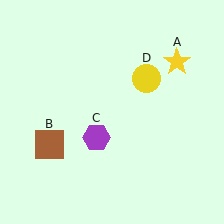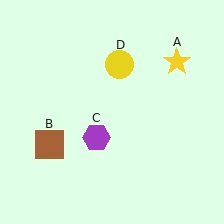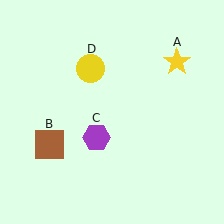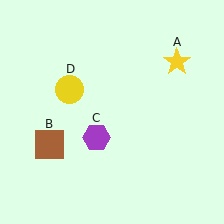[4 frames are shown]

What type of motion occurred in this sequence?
The yellow circle (object D) rotated counterclockwise around the center of the scene.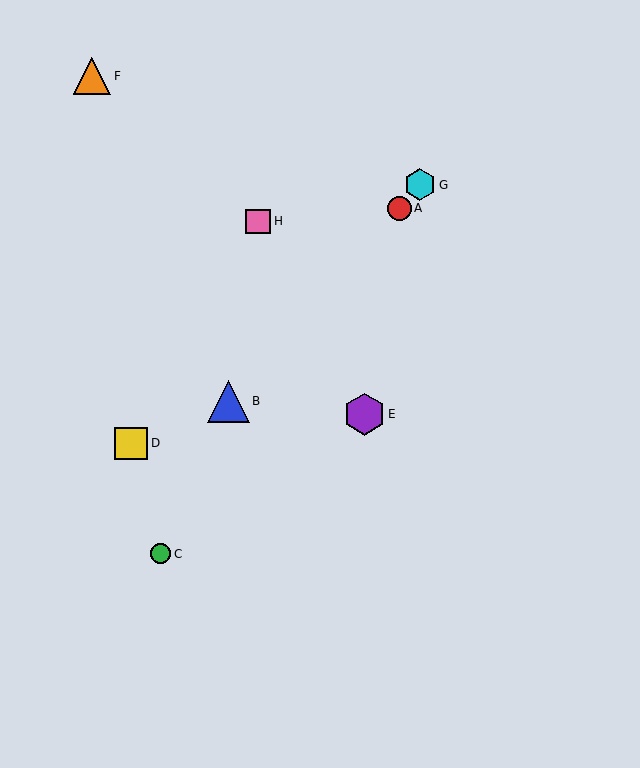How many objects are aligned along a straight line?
3 objects (A, B, G) are aligned along a straight line.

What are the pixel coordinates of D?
Object D is at (131, 443).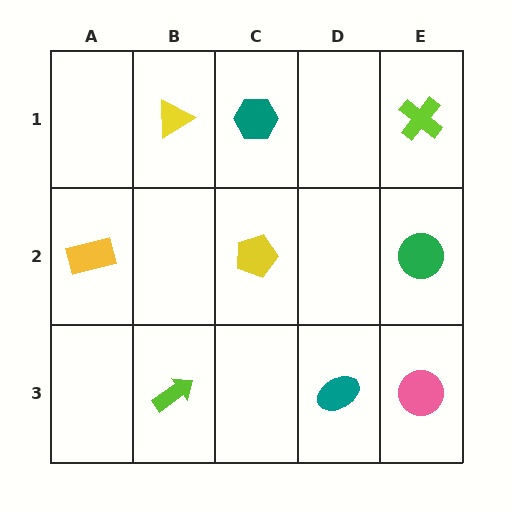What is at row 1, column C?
A teal hexagon.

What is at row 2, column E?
A green circle.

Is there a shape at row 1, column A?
No, that cell is empty.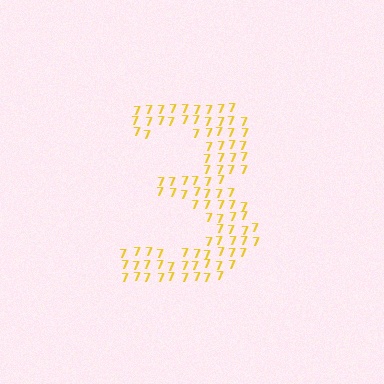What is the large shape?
The large shape is the digit 3.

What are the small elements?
The small elements are digit 7's.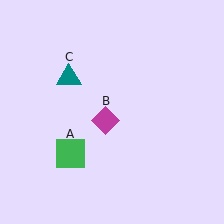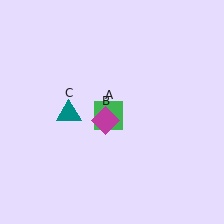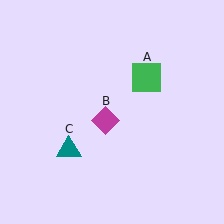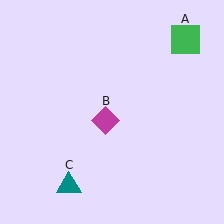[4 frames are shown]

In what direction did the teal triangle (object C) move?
The teal triangle (object C) moved down.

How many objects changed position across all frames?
2 objects changed position: green square (object A), teal triangle (object C).